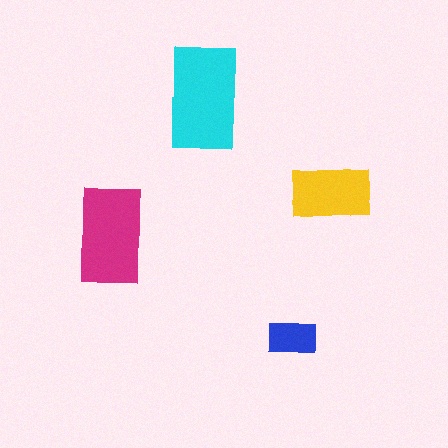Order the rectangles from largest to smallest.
the cyan one, the magenta one, the yellow one, the blue one.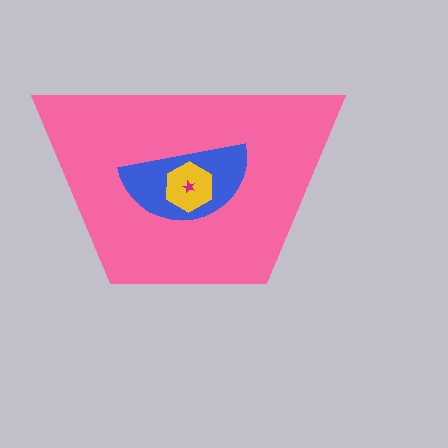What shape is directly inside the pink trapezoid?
The blue semicircle.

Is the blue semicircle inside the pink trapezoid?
Yes.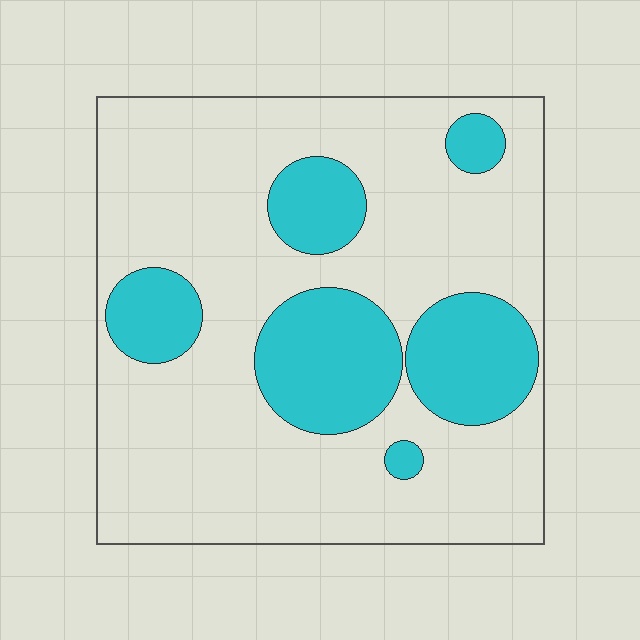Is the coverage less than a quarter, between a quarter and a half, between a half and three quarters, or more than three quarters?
Between a quarter and a half.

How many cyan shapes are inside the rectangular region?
6.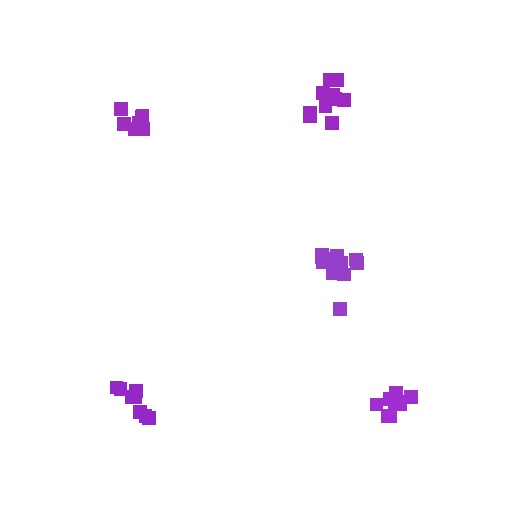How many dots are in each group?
Group 1: 8 dots, Group 2: 8 dots, Group 3: 10 dots, Group 4: 11 dots, Group 5: 9 dots (46 total).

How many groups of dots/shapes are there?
There are 5 groups.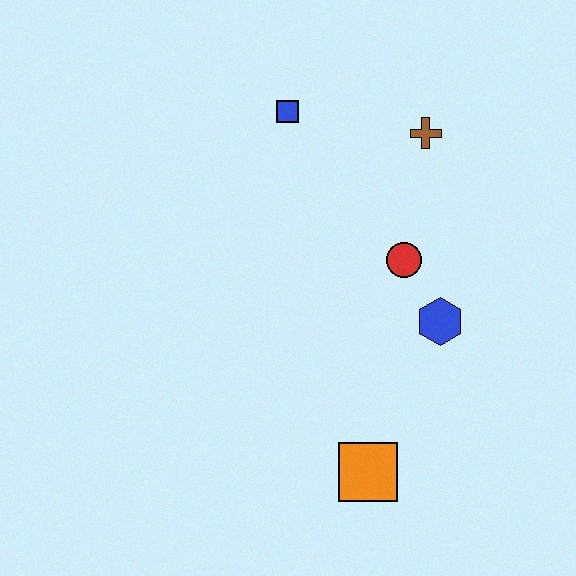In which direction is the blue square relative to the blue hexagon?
The blue square is above the blue hexagon.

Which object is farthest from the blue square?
The orange square is farthest from the blue square.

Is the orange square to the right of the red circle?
No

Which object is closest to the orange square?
The blue hexagon is closest to the orange square.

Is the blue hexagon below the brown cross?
Yes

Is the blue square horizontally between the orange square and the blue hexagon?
No